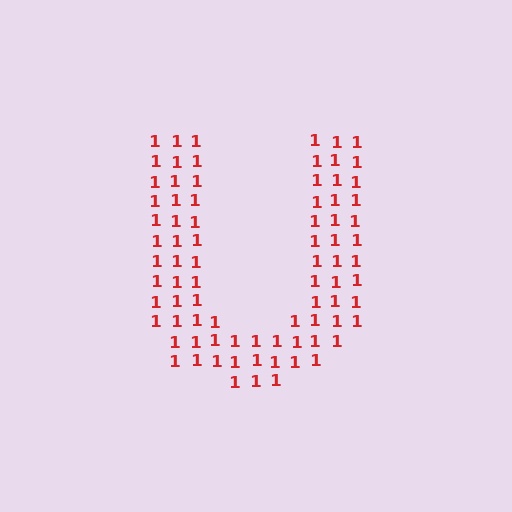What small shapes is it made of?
It is made of small digit 1's.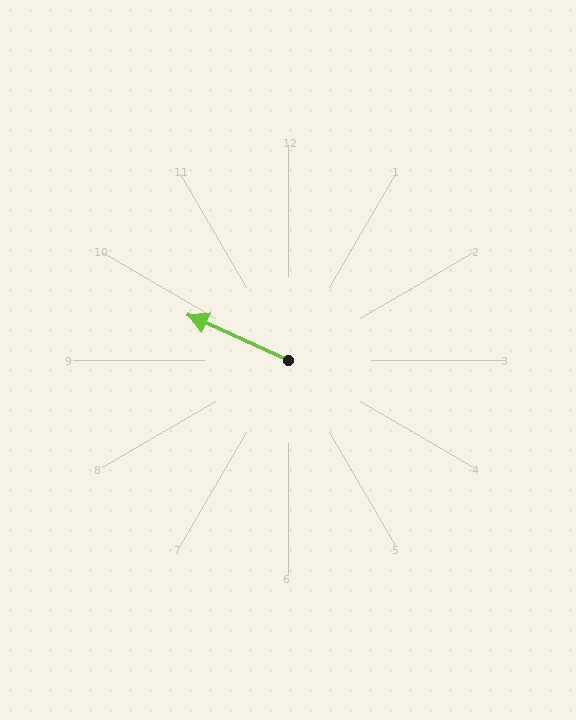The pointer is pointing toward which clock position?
Roughly 10 o'clock.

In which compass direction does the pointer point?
Northwest.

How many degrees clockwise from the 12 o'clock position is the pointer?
Approximately 295 degrees.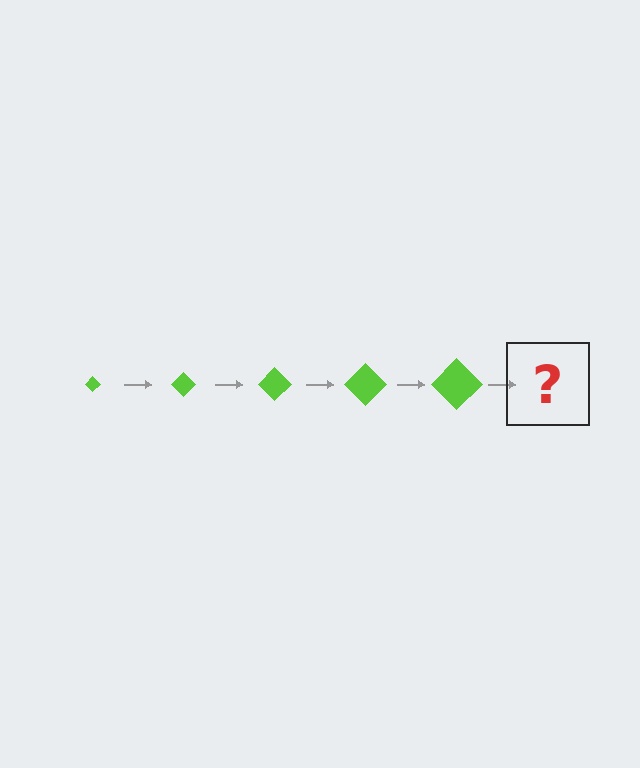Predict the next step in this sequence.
The next step is a lime diamond, larger than the previous one.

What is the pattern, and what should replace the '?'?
The pattern is that the diamond gets progressively larger each step. The '?' should be a lime diamond, larger than the previous one.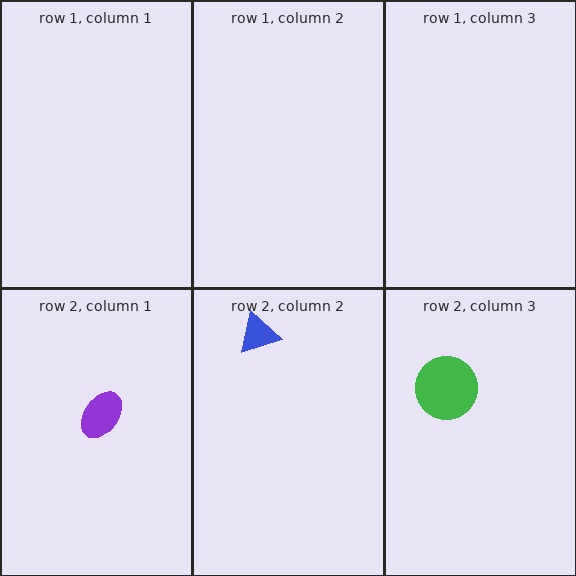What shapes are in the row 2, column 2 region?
The blue triangle.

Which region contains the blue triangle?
The row 2, column 2 region.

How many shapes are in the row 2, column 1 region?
1.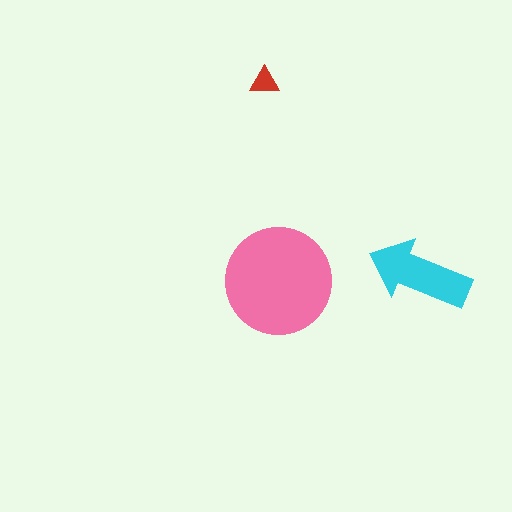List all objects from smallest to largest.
The red triangle, the cyan arrow, the pink circle.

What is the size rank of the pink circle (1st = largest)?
1st.